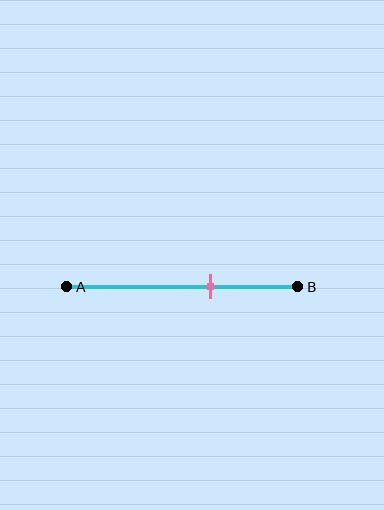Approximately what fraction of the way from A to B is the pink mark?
The pink mark is approximately 60% of the way from A to B.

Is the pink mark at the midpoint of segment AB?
No, the mark is at about 60% from A, not at the 50% midpoint.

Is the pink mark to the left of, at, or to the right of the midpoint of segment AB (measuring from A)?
The pink mark is to the right of the midpoint of segment AB.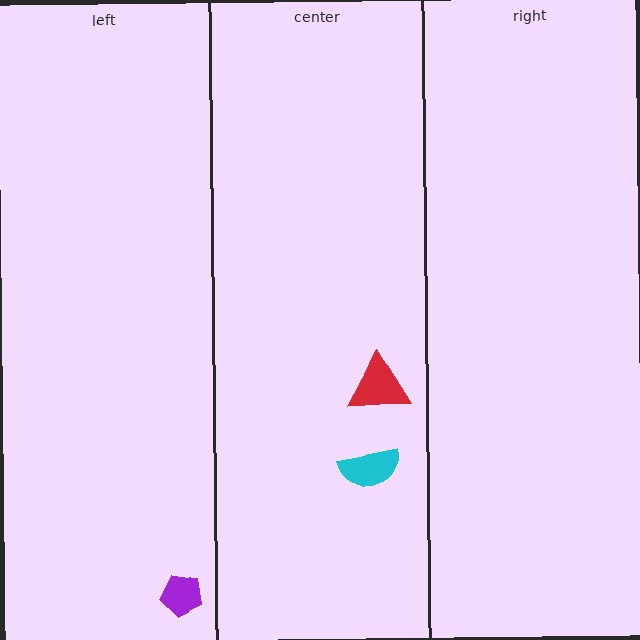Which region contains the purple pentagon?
The left region.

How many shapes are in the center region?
2.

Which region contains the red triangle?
The center region.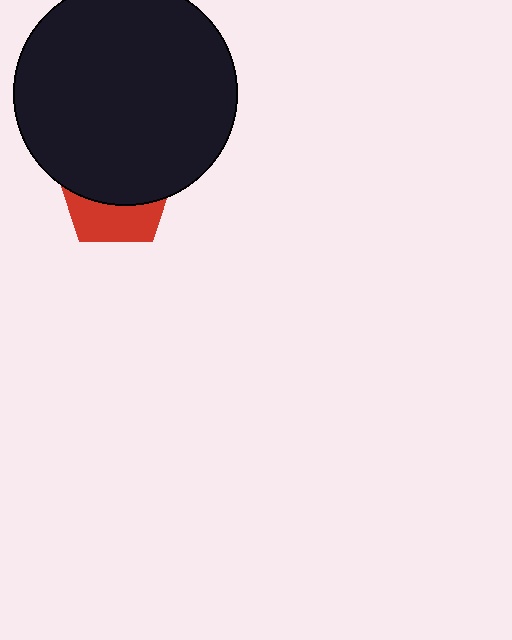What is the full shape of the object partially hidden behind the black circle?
The partially hidden object is a red pentagon.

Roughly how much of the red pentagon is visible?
A small part of it is visible (roughly 37%).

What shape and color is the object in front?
The object in front is a black circle.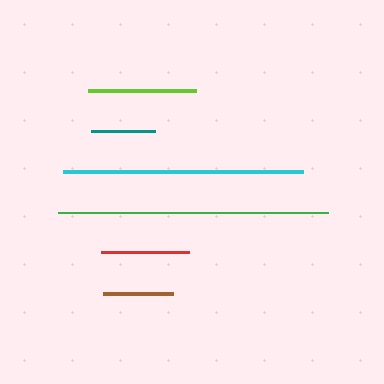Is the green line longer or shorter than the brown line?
The green line is longer than the brown line.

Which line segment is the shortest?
The teal line is the shortest at approximately 64 pixels.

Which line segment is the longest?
The green line is the longest at approximately 271 pixels.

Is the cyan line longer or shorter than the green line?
The green line is longer than the cyan line.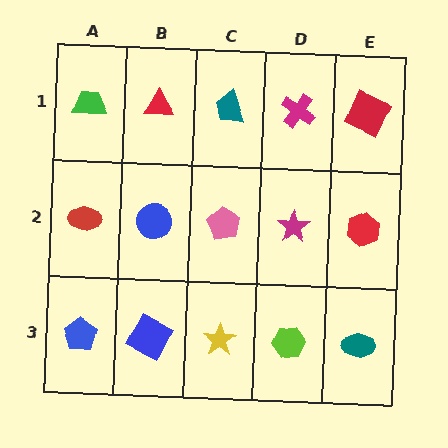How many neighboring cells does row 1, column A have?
2.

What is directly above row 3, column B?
A blue circle.